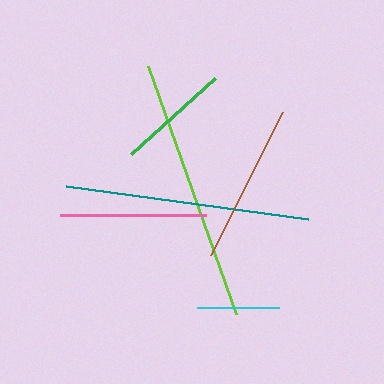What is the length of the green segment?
The green segment is approximately 113 pixels long.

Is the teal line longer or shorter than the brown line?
The teal line is longer than the brown line.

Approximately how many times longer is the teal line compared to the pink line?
The teal line is approximately 1.7 times the length of the pink line.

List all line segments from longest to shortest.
From longest to shortest: lime, teal, brown, pink, green, cyan.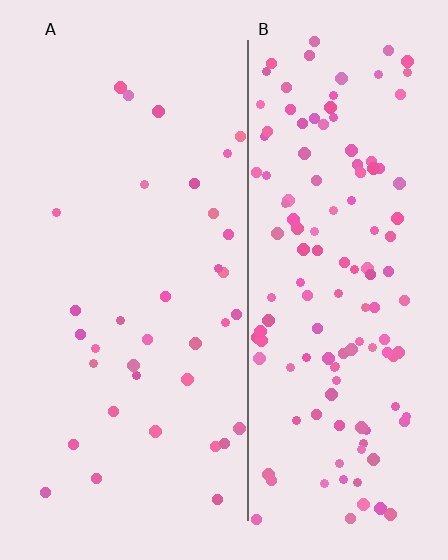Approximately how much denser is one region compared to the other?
Approximately 3.9× — region B over region A.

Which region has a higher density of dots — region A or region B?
B (the right).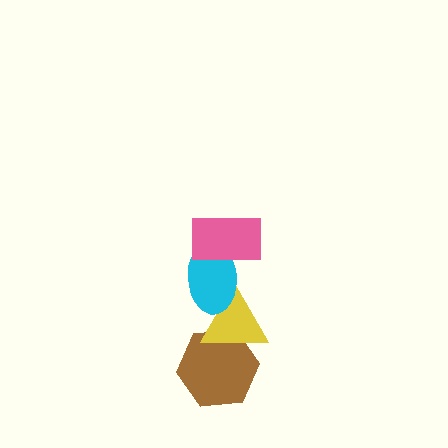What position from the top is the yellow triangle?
The yellow triangle is 3rd from the top.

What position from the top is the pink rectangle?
The pink rectangle is 1st from the top.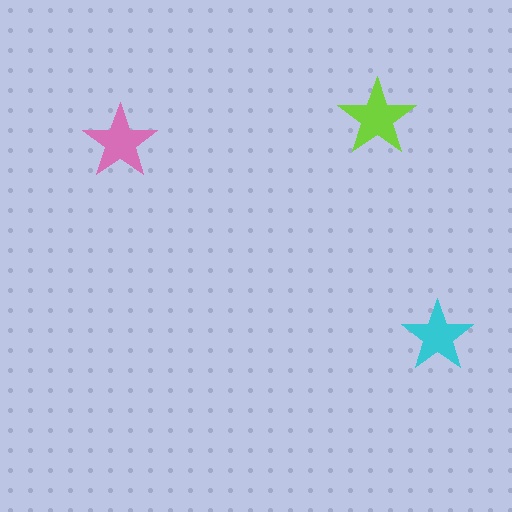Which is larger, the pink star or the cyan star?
The pink one.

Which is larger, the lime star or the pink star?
The lime one.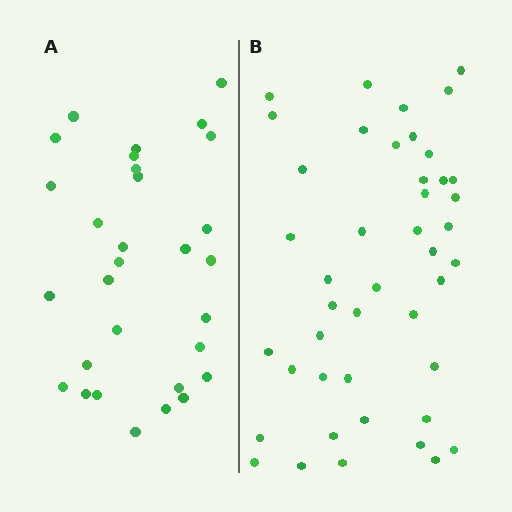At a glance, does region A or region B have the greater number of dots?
Region B (the right region) has more dots.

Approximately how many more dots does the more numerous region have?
Region B has approximately 15 more dots than region A.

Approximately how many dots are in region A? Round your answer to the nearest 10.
About 30 dots.